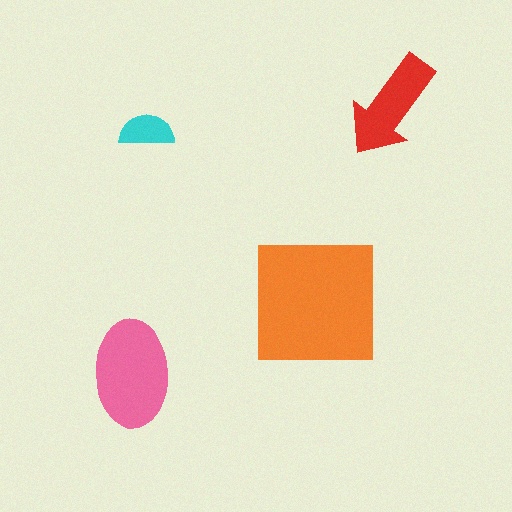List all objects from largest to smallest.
The orange square, the pink ellipse, the red arrow, the cyan semicircle.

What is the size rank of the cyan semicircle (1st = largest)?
4th.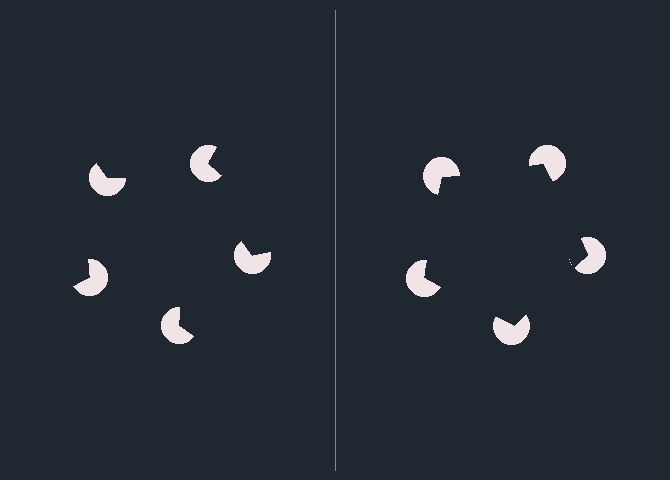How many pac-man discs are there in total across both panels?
10 — 5 on each side.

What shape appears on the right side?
An illusory pentagon.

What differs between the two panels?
The pac-man discs are positioned identically on both sides; only the wedge orientations differ. On the right they align to a pentagon; on the left they are misaligned.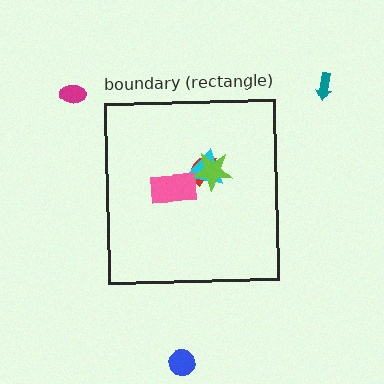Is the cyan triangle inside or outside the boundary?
Inside.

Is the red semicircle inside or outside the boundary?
Inside.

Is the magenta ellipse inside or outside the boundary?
Outside.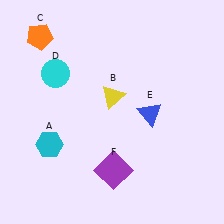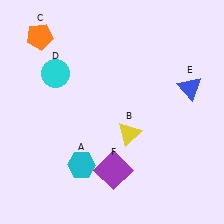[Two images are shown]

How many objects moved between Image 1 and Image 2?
3 objects moved between the two images.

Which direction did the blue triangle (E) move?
The blue triangle (E) moved right.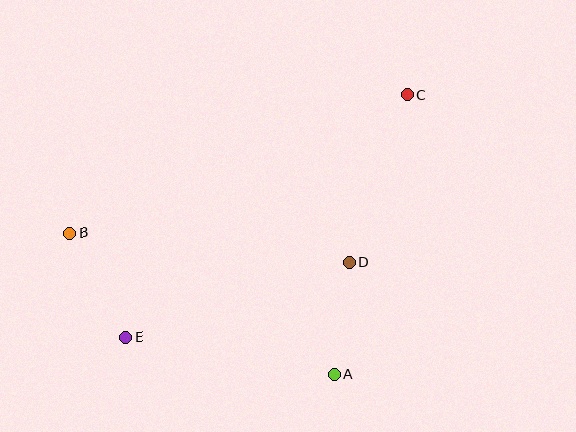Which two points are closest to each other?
Points A and D are closest to each other.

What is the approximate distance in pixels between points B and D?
The distance between B and D is approximately 281 pixels.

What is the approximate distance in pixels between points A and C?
The distance between A and C is approximately 289 pixels.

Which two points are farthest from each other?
Points C and E are farthest from each other.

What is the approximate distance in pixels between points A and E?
The distance between A and E is approximately 211 pixels.